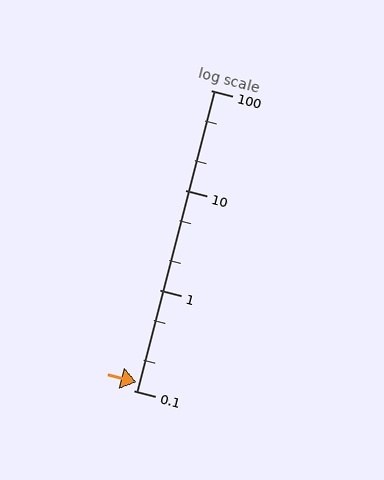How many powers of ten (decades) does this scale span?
The scale spans 3 decades, from 0.1 to 100.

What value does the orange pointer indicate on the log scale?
The pointer indicates approximately 0.12.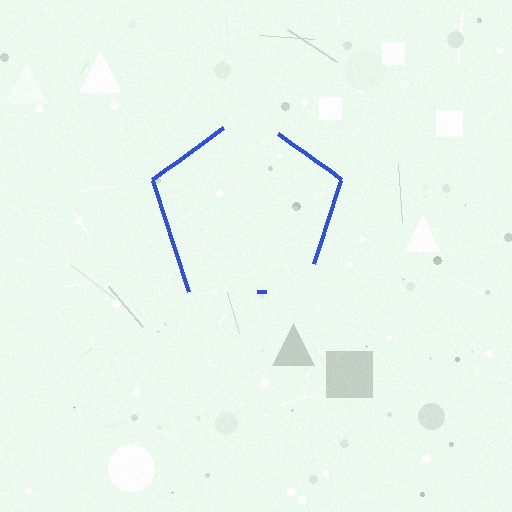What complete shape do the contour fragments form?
The contour fragments form a pentagon.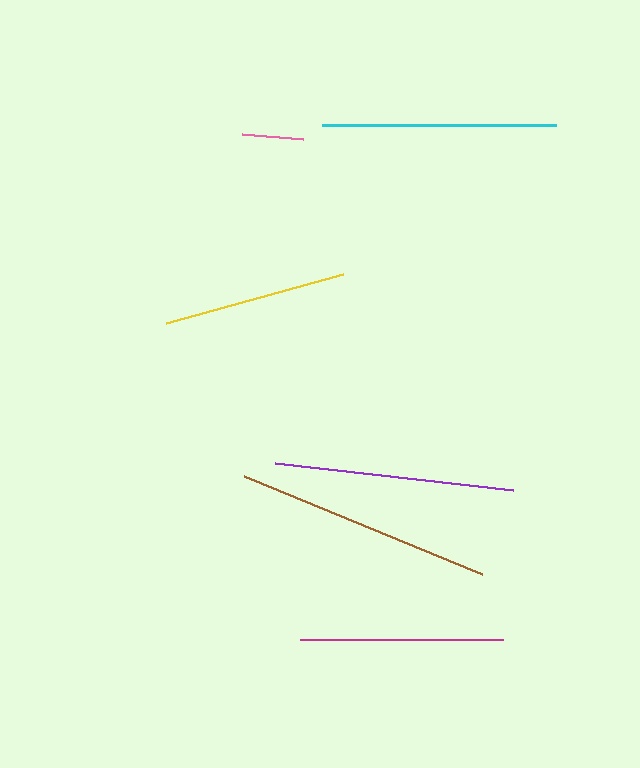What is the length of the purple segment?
The purple segment is approximately 240 pixels long.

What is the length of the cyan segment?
The cyan segment is approximately 234 pixels long.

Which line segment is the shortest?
The pink line is the shortest at approximately 61 pixels.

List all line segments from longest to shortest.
From longest to shortest: brown, purple, cyan, magenta, yellow, pink.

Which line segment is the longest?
The brown line is the longest at approximately 257 pixels.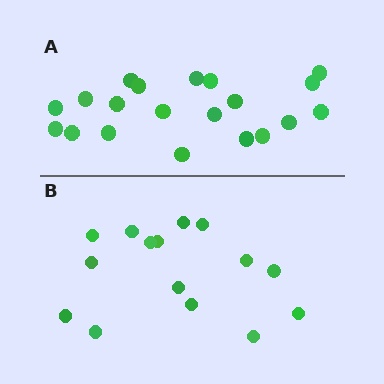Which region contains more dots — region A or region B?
Region A (the top region) has more dots.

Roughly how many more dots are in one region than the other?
Region A has about 5 more dots than region B.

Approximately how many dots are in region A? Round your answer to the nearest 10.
About 20 dots.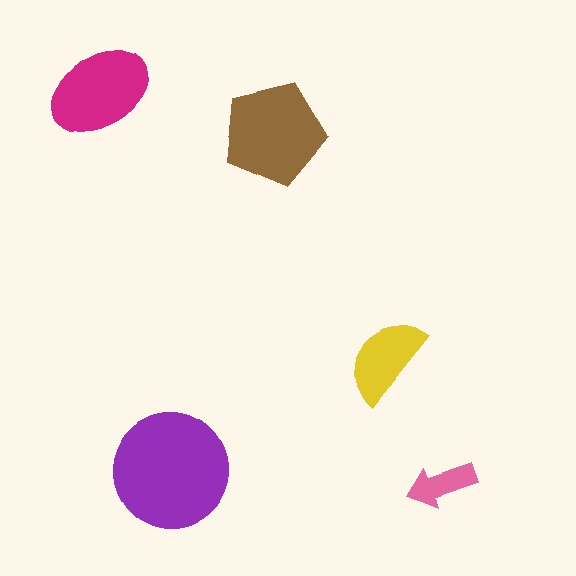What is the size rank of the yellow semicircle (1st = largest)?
4th.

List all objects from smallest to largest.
The pink arrow, the yellow semicircle, the magenta ellipse, the brown pentagon, the purple circle.